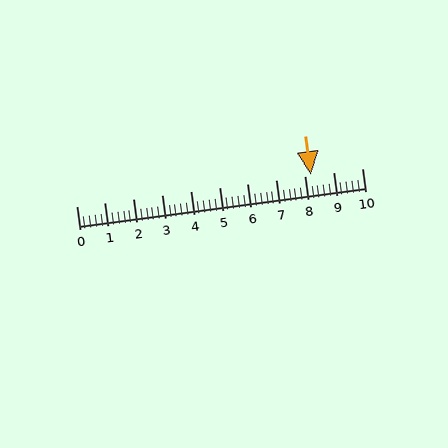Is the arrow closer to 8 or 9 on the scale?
The arrow is closer to 8.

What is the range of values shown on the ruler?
The ruler shows values from 0 to 10.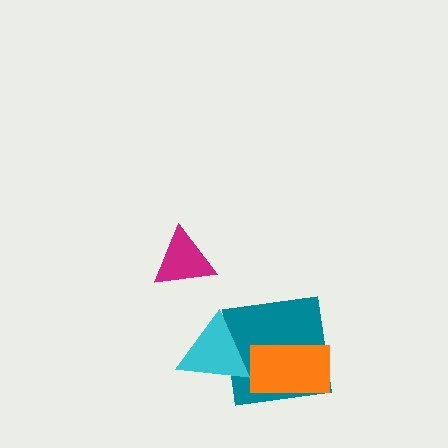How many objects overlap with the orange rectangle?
1 object overlaps with the orange rectangle.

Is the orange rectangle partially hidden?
No, no other shape covers it.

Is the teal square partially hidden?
Yes, it is partially covered by another shape.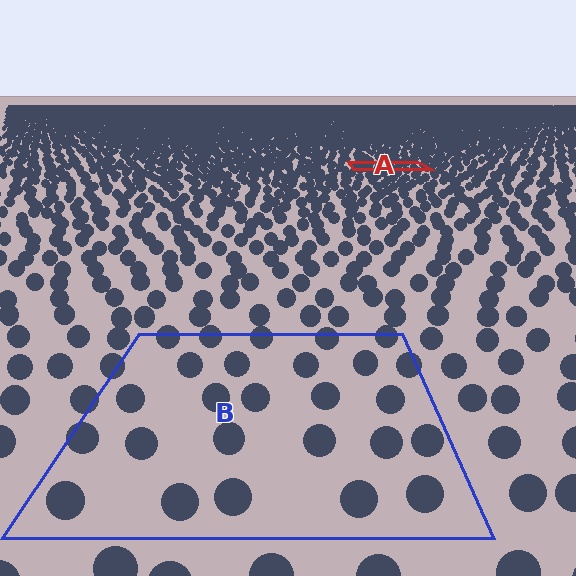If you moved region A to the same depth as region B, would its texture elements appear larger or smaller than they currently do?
They would appear larger. At a closer depth, the same texture elements are projected at a bigger on-screen size.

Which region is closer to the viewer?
Region B is closer. The texture elements there are larger and more spread out.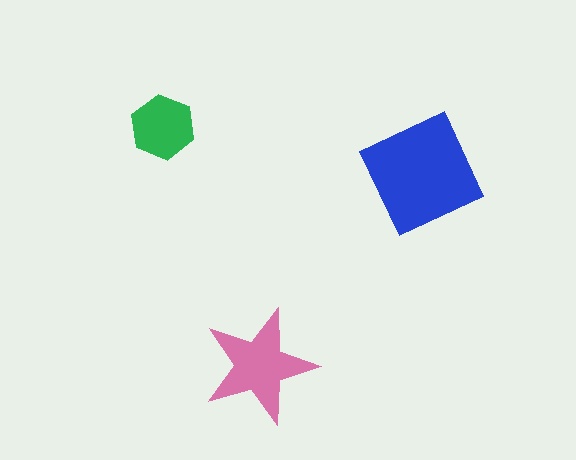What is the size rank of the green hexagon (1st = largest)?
3rd.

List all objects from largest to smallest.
The blue square, the pink star, the green hexagon.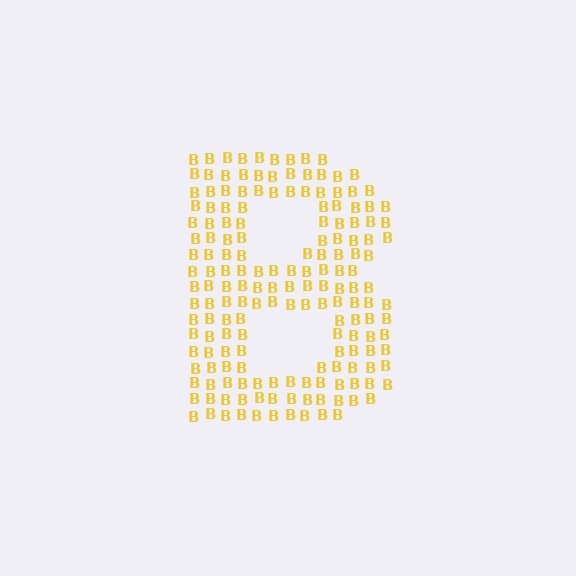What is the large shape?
The large shape is the letter B.